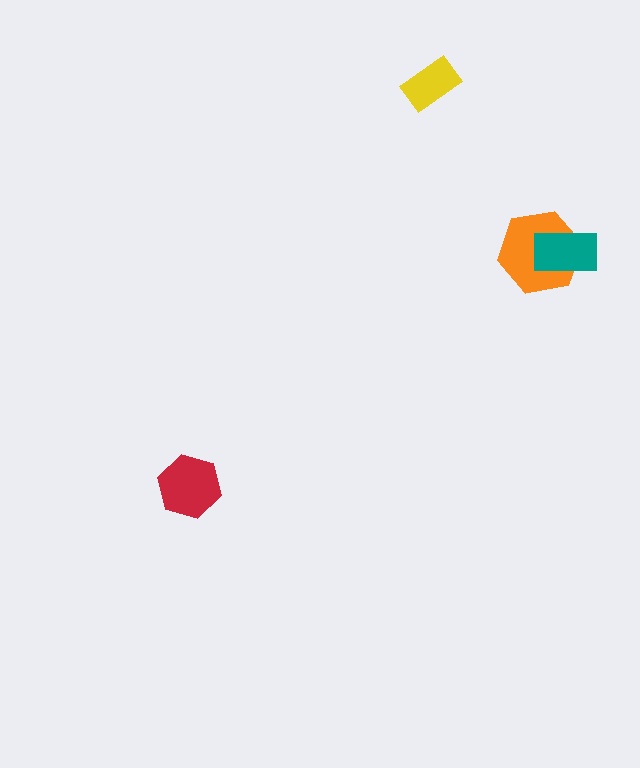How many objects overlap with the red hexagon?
0 objects overlap with the red hexagon.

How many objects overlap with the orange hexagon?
1 object overlaps with the orange hexagon.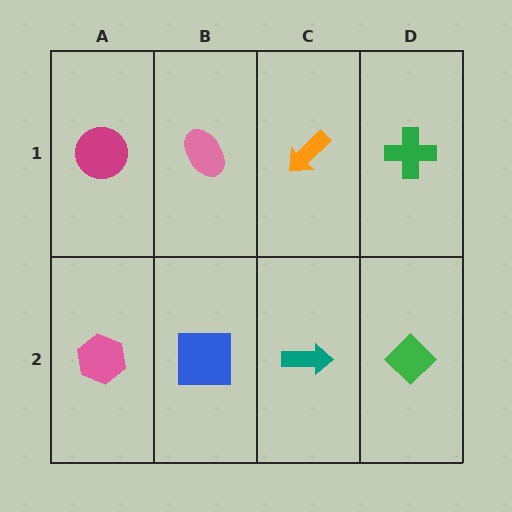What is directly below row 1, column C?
A teal arrow.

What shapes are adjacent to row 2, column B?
A pink ellipse (row 1, column B), a pink hexagon (row 2, column A), a teal arrow (row 2, column C).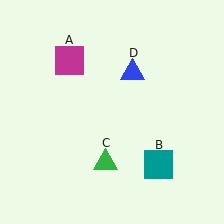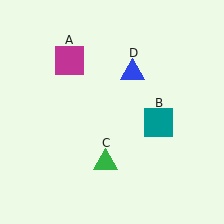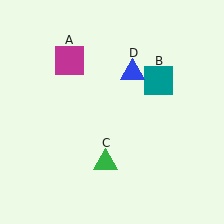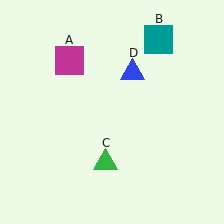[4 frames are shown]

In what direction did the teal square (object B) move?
The teal square (object B) moved up.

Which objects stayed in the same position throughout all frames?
Magenta square (object A) and green triangle (object C) and blue triangle (object D) remained stationary.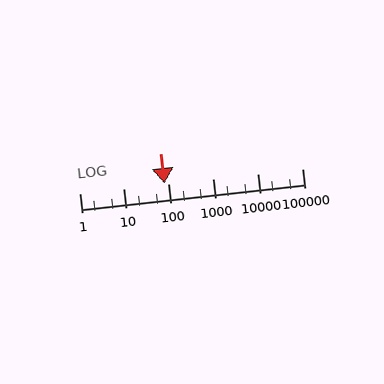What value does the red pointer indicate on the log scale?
The pointer indicates approximately 81.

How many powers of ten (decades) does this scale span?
The scale spans 5 decades, from 1 to 100000.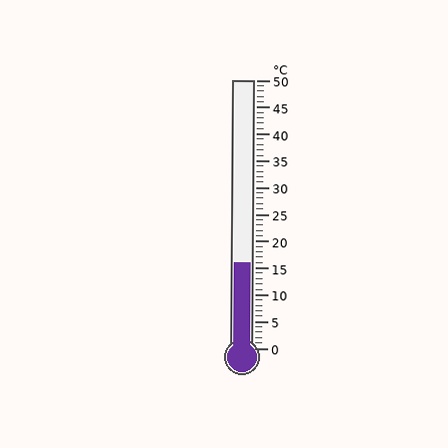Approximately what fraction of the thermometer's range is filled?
The thermometer is filled to approximately 30% of its range.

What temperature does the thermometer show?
The thermometer shows approximately 16°C.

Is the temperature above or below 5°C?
The temperature is above 5°C.